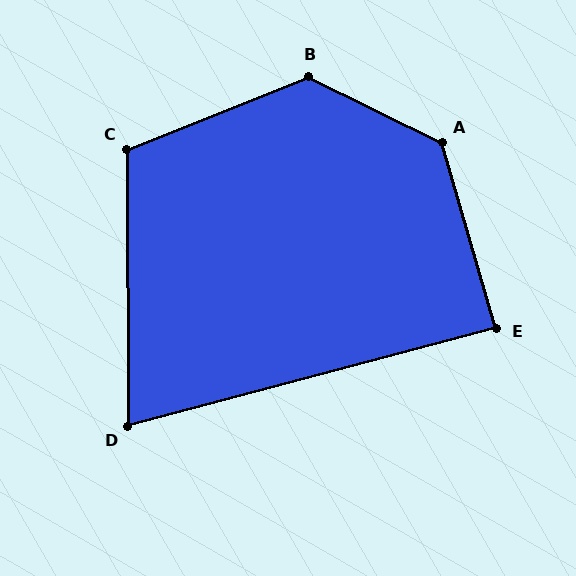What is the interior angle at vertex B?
Approximately 132 degrees (obtuse).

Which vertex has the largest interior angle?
A, at approximately 132 degrees.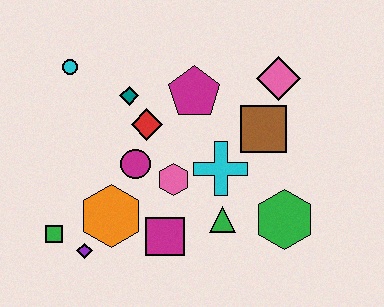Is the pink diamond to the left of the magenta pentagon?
No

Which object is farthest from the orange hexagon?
The pink diamond is farthest from the orange hexagon.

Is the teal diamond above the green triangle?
Yes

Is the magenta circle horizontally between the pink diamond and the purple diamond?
Yes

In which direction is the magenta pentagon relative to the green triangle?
The magenta pentagon is above the green triangle.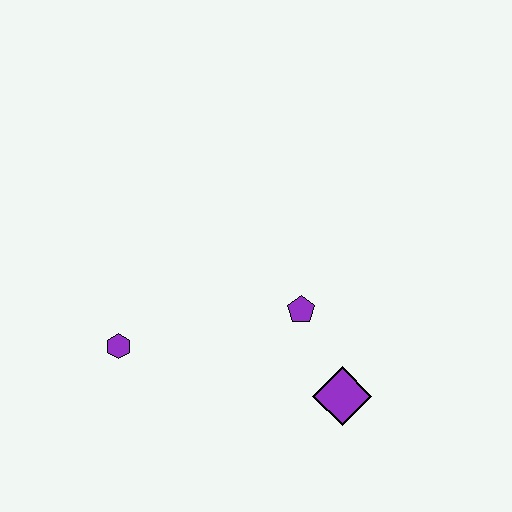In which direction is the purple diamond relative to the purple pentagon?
The purple diamond is below the purple pentagon.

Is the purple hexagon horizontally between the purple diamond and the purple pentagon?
No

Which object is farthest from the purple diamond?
The purple hexagon is farthest from the purple diamond.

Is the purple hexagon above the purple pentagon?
No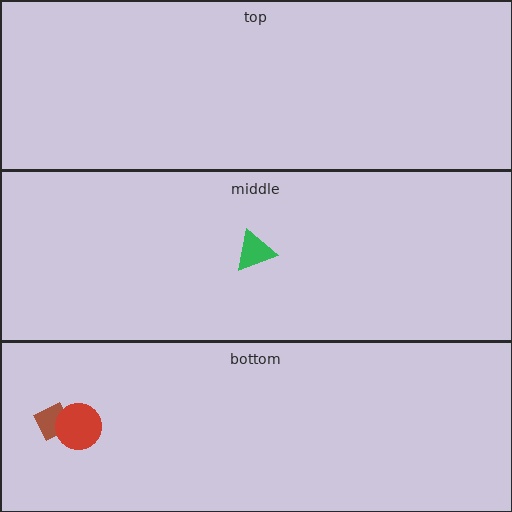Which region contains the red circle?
The bottom region.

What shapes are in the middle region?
The green triangle.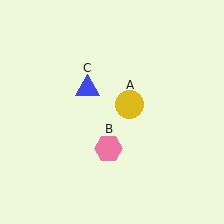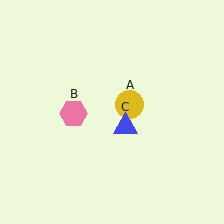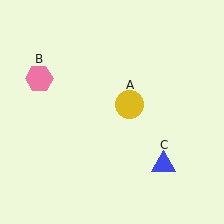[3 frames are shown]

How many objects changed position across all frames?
2 objects changed position: pink hexagon (object B), blue triangle (object C).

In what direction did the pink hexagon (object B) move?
The pink hexagon (object B) moved up and to the left.